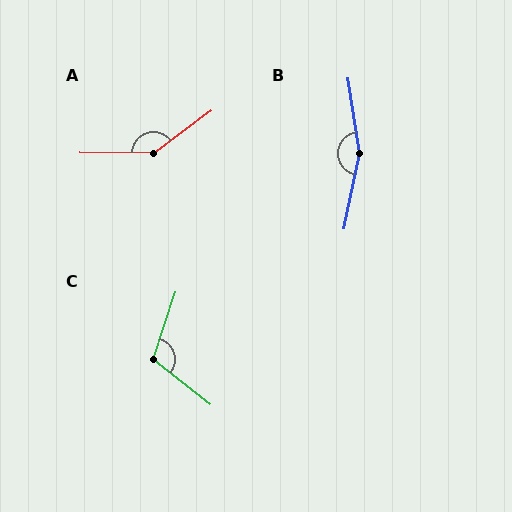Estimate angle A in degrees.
Approximately 143 degrees.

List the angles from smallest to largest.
C (110°), A (143°), B (160°).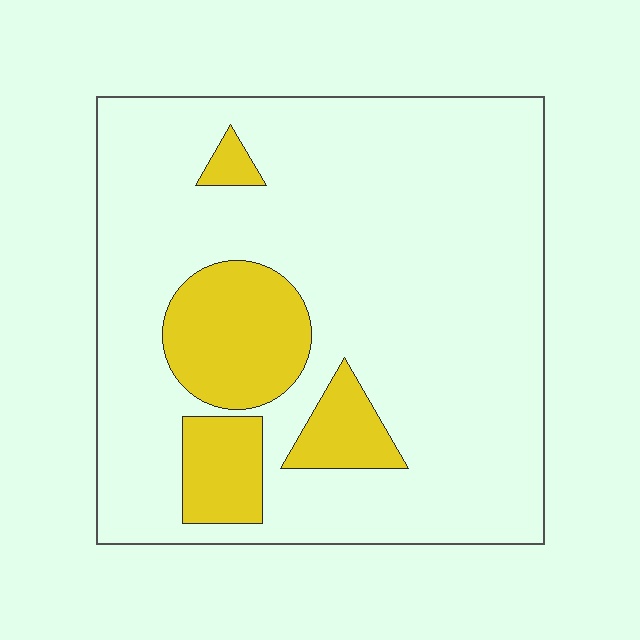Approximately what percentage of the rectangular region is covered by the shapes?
Approximately 20%.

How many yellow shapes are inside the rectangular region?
4.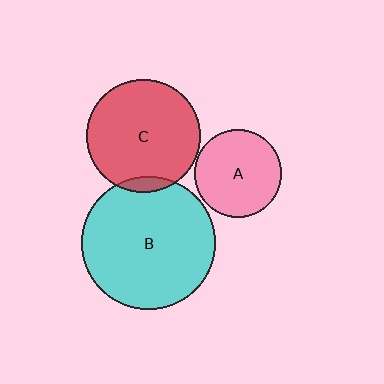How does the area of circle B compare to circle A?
Approximately 2.3 times.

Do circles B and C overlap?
Yes.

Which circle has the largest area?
Circle B (cyan).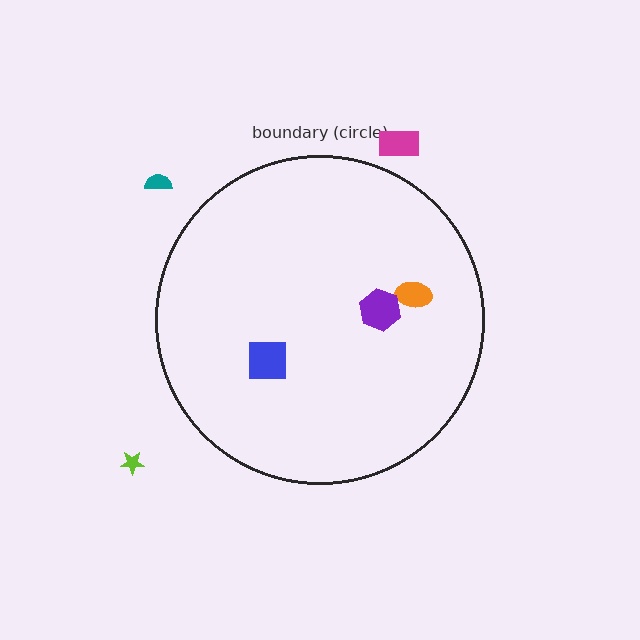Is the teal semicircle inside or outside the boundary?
Outside.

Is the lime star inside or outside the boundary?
Outside.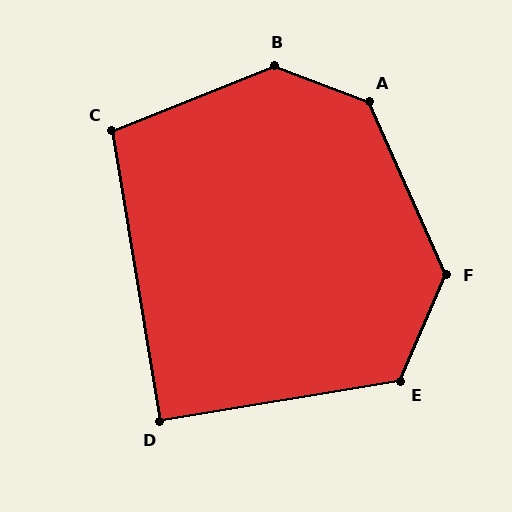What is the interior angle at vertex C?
Approximately 102 degrees (obtuse).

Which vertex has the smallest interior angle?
D, at approximately 90 degrees.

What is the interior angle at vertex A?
Approximately 135 degrees (obtuse).